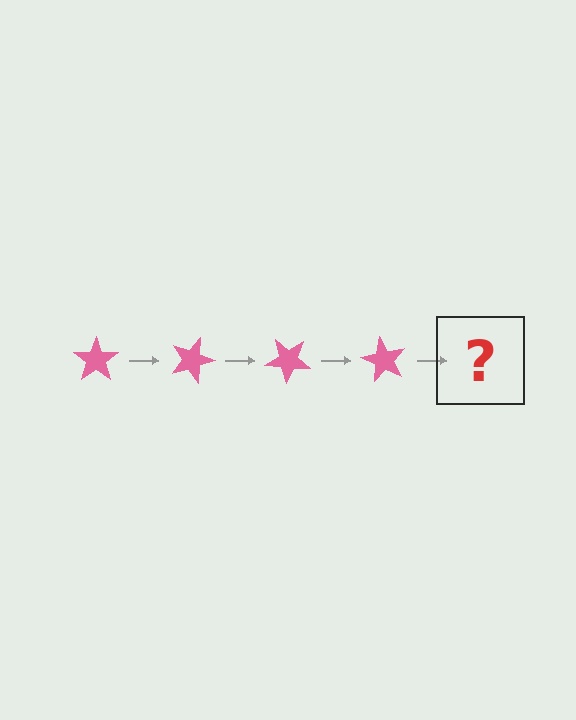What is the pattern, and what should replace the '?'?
The pattern is that the star rotates 20 degrees each step. The '?' should be a pink star rotated 80 degrees.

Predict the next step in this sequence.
The next step is a pink star rotated 80 degrees.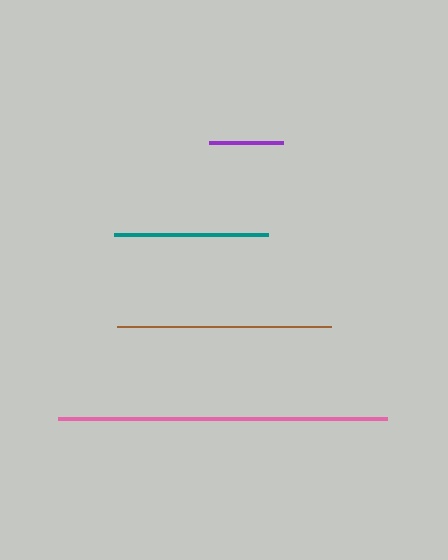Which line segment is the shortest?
The purple line is the shortest at approximately 74 pixels.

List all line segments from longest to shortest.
From longest to shortest: pink, brown, teal, purple.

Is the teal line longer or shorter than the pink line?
The pink line is longer than the teal line.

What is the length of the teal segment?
The teal segment is approximately 154 pixels long.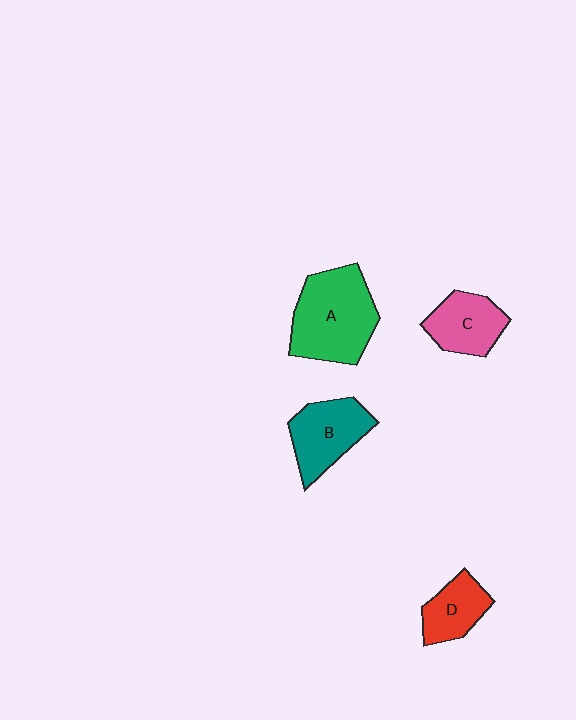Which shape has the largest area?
Shape A (green).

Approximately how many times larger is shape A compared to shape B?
Approximately 1.5 times.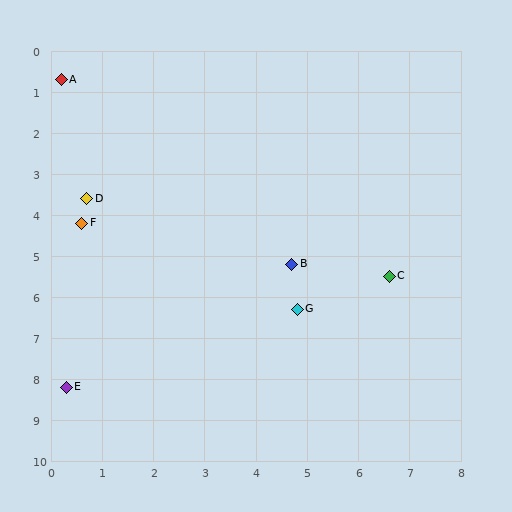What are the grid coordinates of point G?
Point G is at approximately (4.8, 6.3).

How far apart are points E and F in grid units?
Points E and F are about 4.0 grid units apart.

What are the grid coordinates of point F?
Point F is at approximately (0.6, 4.2).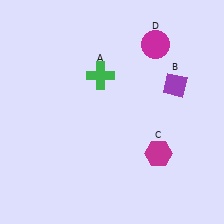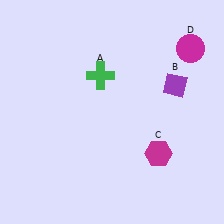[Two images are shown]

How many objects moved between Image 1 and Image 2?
1 object moved between the two images.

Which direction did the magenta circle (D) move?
The magenta circle (D) moved right.